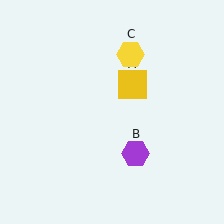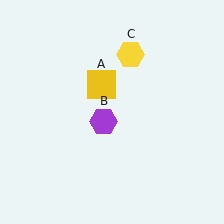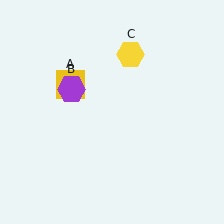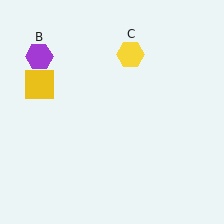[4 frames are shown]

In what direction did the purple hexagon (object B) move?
The purple hexagon (object B) moved up and to the left.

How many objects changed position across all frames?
2 objects changed position: yellow square (object A), purple hexagon (object B).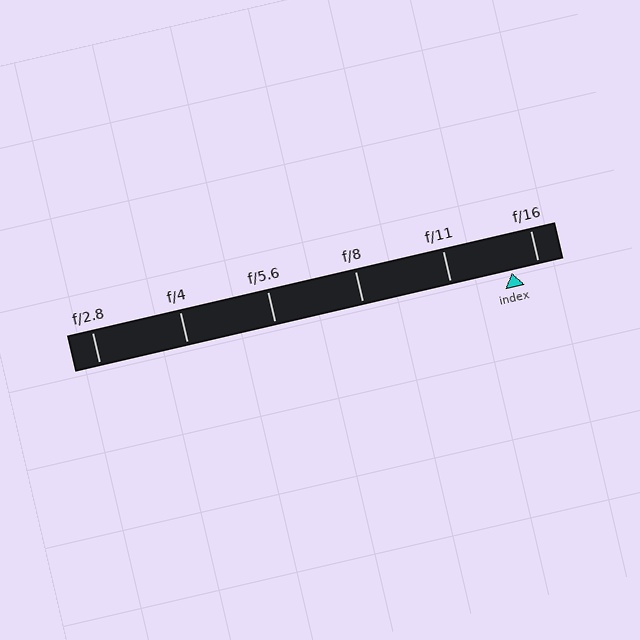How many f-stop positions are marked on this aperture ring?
There are 6 f-stop positions marked.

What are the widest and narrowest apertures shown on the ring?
The widest aperture shown is f/2.8 and the narrowest is f/16.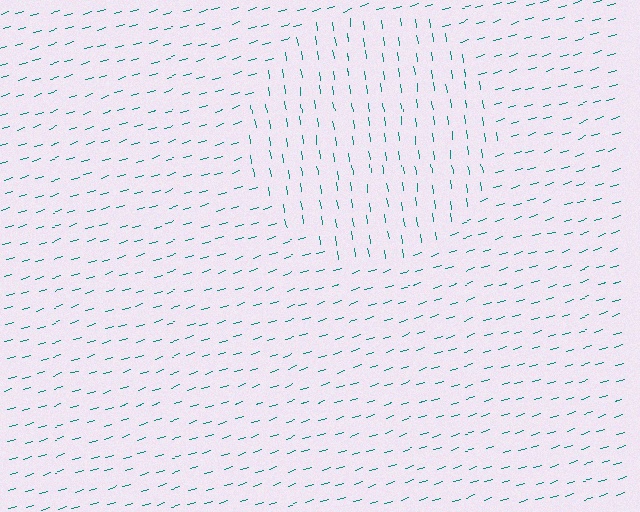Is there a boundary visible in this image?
Yes, there is a texture boundary formed by a change in line orientation.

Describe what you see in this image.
The image is filled with small teal line segments. A circle region in the image has lines oriented differently from the surrounding lines, creating a visible texture boundary.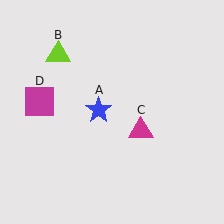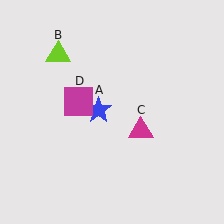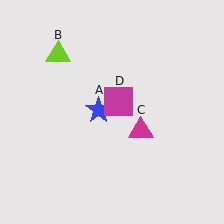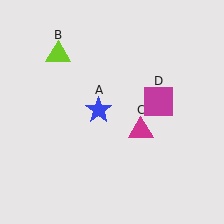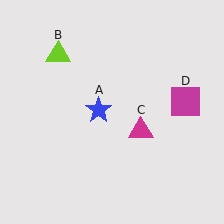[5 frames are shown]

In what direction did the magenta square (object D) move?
The magenta square (object D) moved right.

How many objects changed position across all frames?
1 object changed position: magenta square (object D).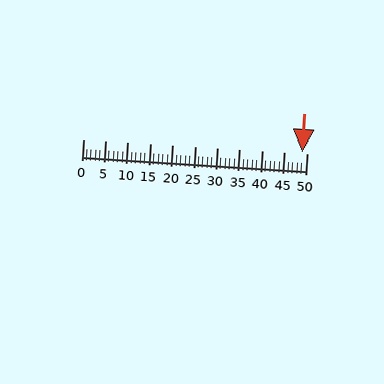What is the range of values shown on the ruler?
The ruler shows values from 0 to 50.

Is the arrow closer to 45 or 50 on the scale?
The arrow is closer to 50.